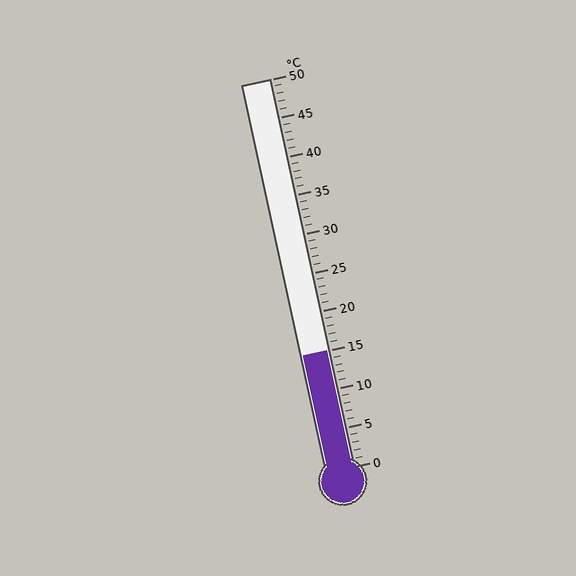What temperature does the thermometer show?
The thermometer shows approximately 15°C.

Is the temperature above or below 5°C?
The temperature is above 5°C.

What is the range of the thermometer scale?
The thermometer scale ranges from 0°C to 50°C.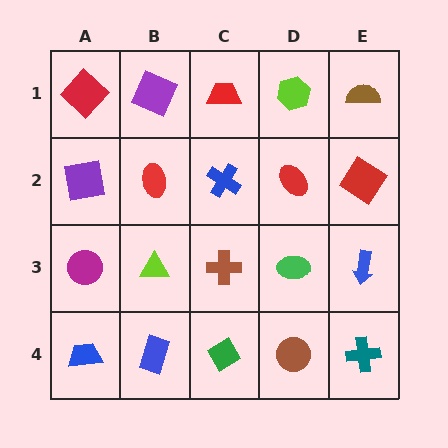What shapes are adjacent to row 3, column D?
A red ellipse (row 2, column D), a brown circle (row 4, column D), a brown cross (row 3, column C), a blue arrow (row 3, column E).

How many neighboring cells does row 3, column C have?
4.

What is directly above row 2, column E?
A brown semicircle.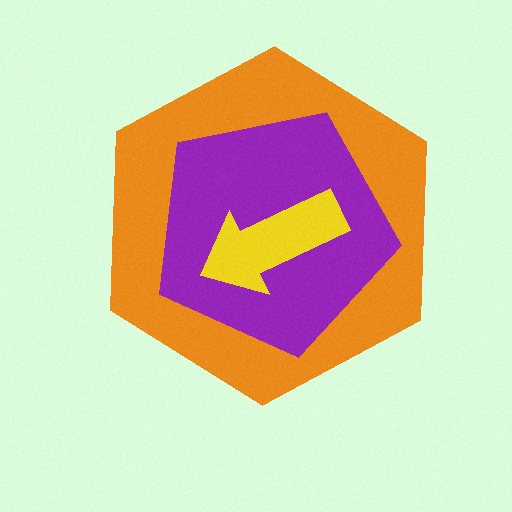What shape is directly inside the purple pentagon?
The yellow arrow.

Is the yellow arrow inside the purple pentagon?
Yes.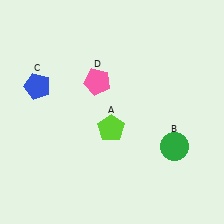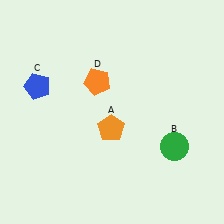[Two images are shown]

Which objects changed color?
A changed from lime to orange. D changed from pink to orange.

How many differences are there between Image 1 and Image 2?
There are 2 differences between the two images.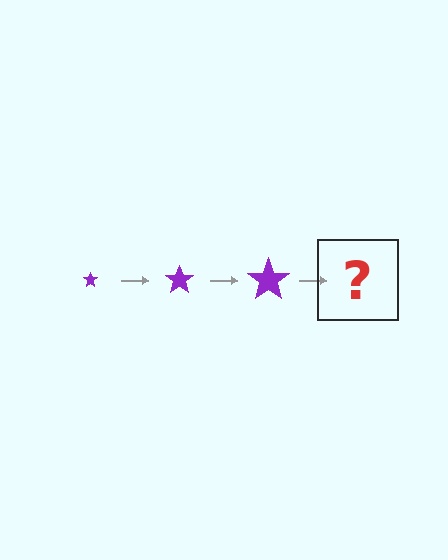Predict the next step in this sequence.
The next step is a purple star, larger than the previous one.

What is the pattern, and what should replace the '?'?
The pattern is that the star gets progressively larger each step. The '?' should be a purple star, larger than the previous one.